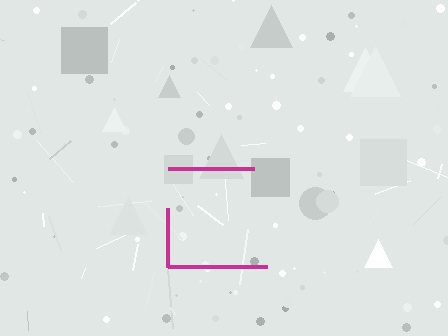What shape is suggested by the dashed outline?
The dashed outline suggests a square.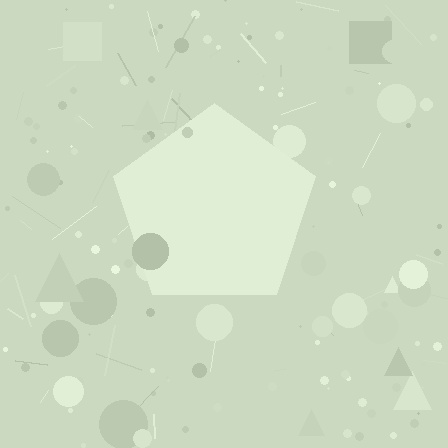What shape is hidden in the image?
A pentagon is hidden in the image.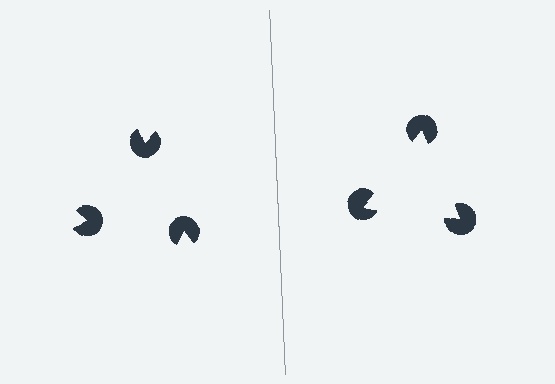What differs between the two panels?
The pac-man discs are positioned identically on both sides; only the wedge orientations differ. On the right they align to a triangle; on the left they are misaligned.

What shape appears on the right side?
An illusory triangle.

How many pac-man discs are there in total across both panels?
6 — 3 on each side.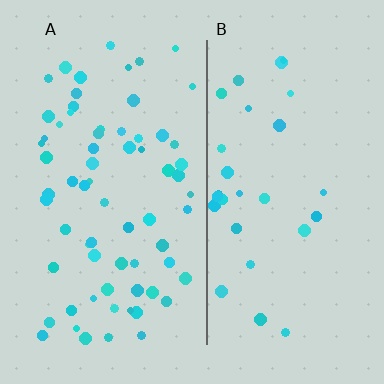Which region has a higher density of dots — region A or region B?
A (the left).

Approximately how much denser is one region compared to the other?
Approximately 2.3× — region A over region B.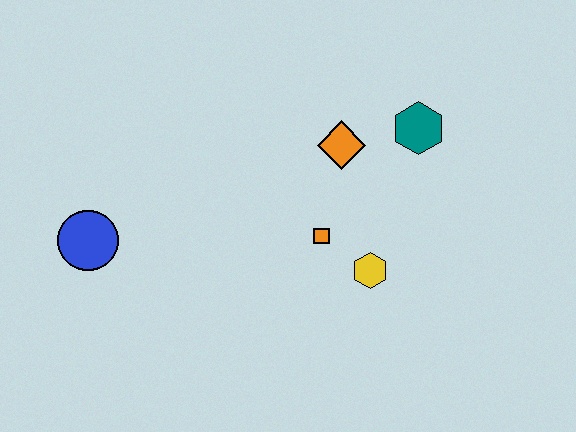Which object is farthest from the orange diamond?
The blue circle is farthest from the orange diamond.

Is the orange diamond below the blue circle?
No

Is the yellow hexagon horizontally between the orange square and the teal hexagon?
Yes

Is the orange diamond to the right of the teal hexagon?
No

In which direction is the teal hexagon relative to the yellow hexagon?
The teal hexagon is above the yellow hexagon.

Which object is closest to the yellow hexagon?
The orange square is closest to the yellow hexagon.